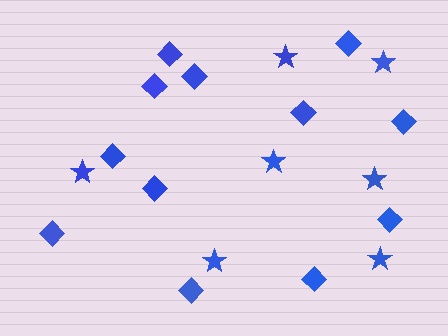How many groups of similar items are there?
There are 2 groups: one group of stars (7) and one group of diamonds (12).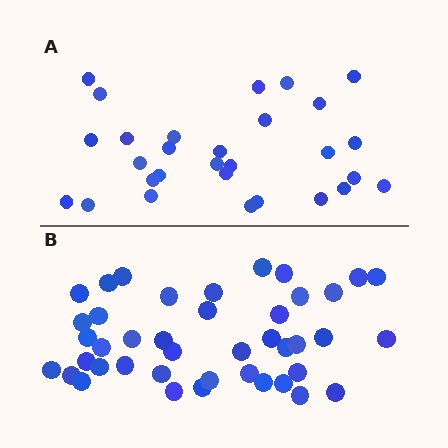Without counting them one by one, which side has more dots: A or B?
Region B (the bottom region) has more dots.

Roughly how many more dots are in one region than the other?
Region B has approximately 15 more dots than region A.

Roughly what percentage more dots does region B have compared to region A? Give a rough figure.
About 45% more.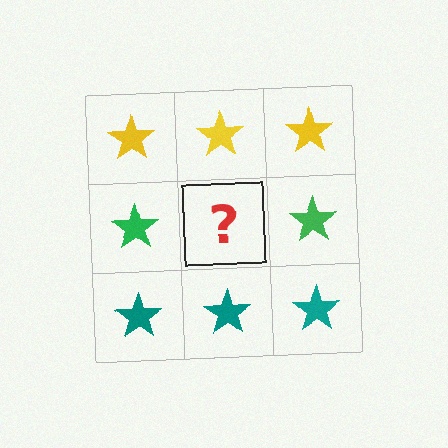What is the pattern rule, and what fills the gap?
The rule is that each row has a consistent color. The gap should be filled with a green star.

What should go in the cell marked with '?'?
The missing cell should contain a green star.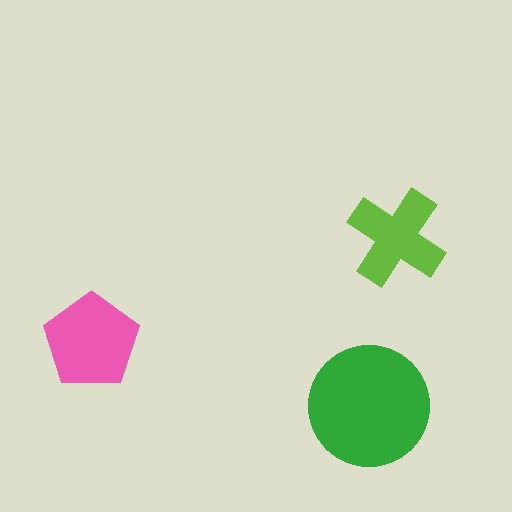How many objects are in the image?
There are 3 objects in the image.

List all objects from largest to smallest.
The green circle, the pink pentagon, the lime cross.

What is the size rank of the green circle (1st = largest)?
1st.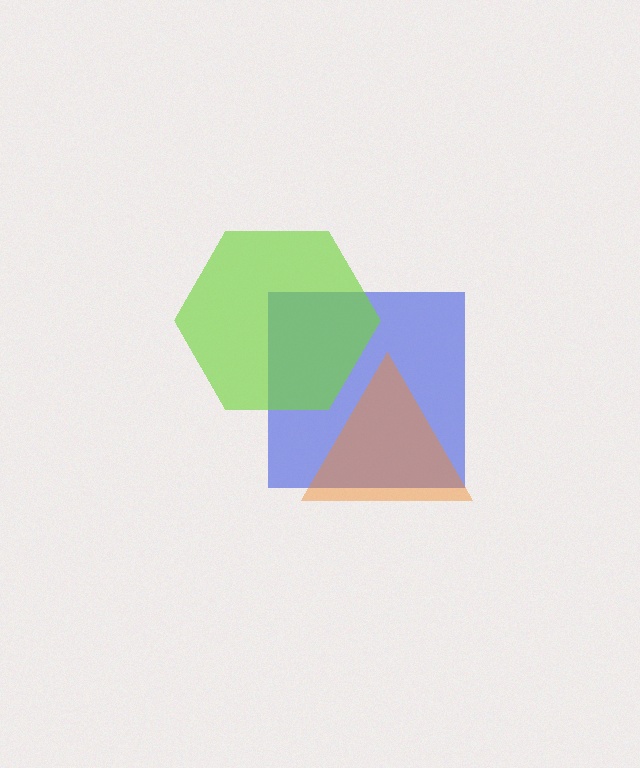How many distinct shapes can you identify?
There are 3 distinct shapes: a blue square, an orange triangle, a lime hexagon.